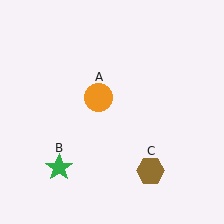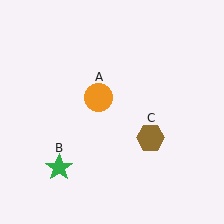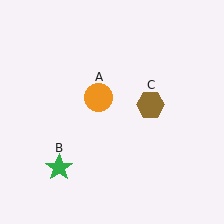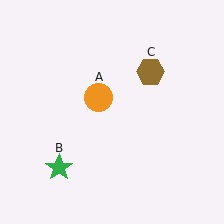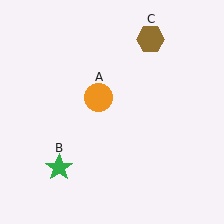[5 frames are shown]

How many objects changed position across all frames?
1 object changed position: brown hexagon (object C).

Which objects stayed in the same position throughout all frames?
Orange circle (object A) and green star (object B) remained stationary.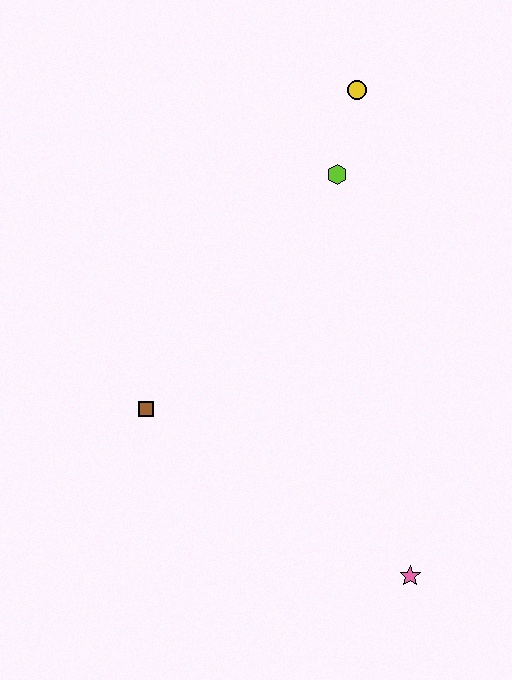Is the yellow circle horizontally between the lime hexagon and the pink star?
Yes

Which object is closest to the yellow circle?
The lime hexagon is closest to the yellow circle.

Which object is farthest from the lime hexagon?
The pink star is farthest from the lime hexagon.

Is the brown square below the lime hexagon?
Yes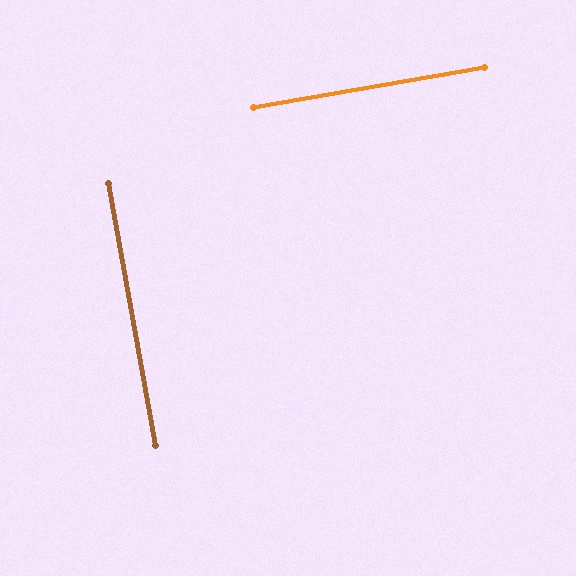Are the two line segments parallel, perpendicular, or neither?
Perpendicular — they meet at approximately 90°.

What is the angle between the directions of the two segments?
Approximately 90 degrees.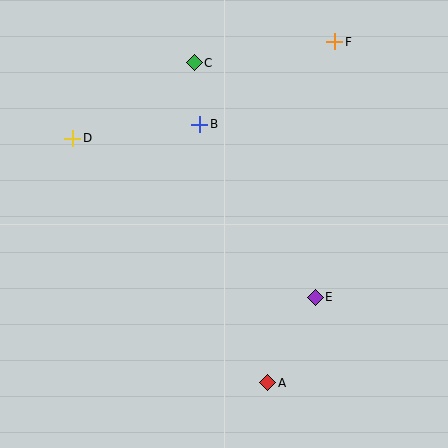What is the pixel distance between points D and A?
The distance between D and A is 313 pixels.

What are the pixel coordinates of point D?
Point D is at (73, 138).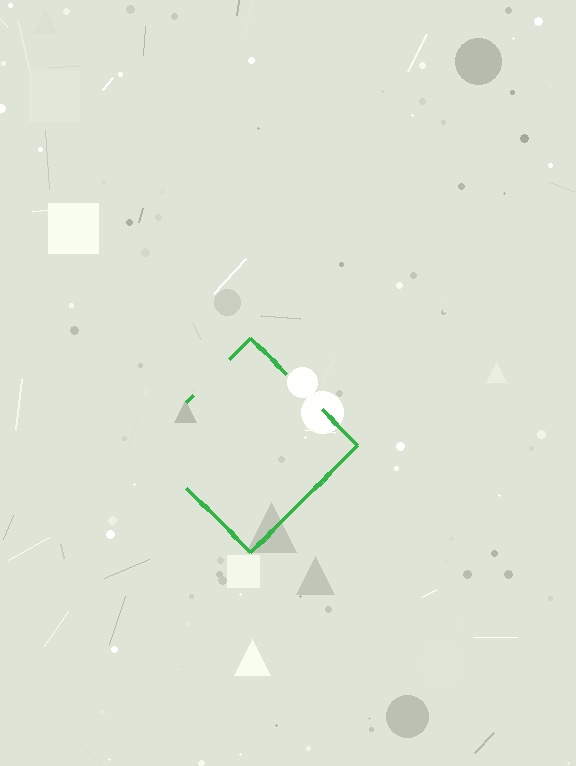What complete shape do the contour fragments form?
The contour fragments form a diamond.